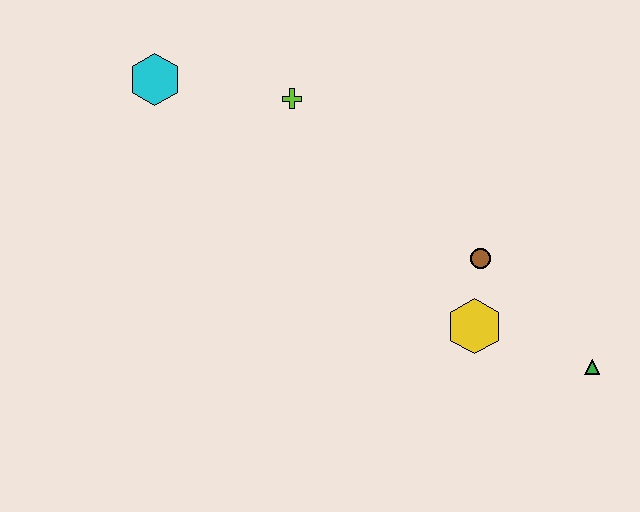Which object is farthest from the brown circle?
The cyan hexagon is farthest from the brown circle.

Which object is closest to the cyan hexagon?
The lime cross is closest to the cyan hexagon.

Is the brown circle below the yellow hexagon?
No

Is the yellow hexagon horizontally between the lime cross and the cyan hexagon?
No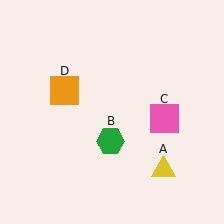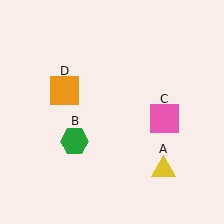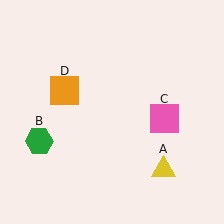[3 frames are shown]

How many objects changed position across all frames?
1 object changed position: green hexagon (object B).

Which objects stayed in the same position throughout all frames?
Yellow triangle (object A) and pink square (object C) and orange square (object D) remained stationary.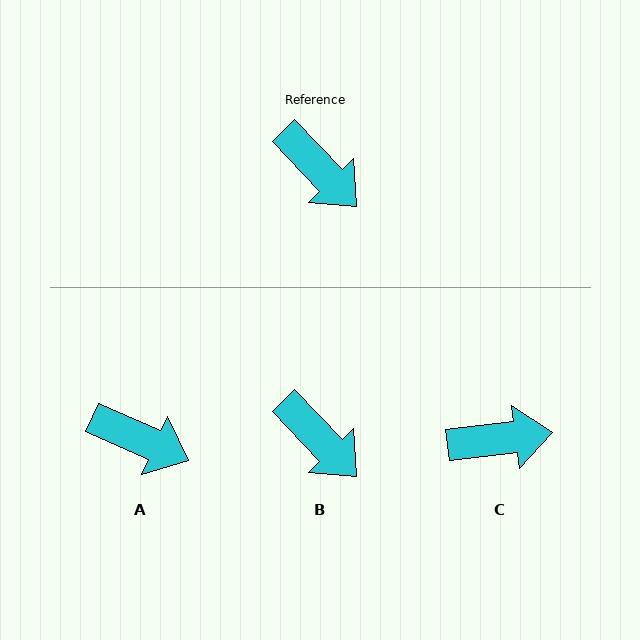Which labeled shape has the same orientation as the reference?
B.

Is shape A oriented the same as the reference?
No, it is off by about 22 degrees.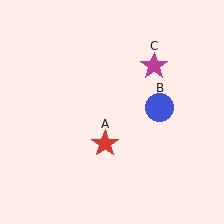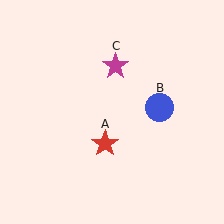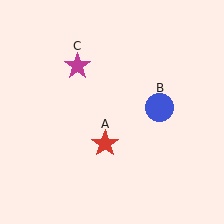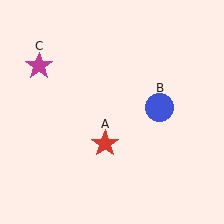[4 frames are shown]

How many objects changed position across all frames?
1 object changed position: magenta star (object C).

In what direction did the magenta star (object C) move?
The magenta star (object C) moved left.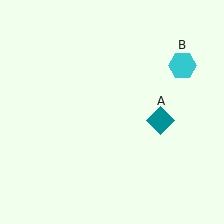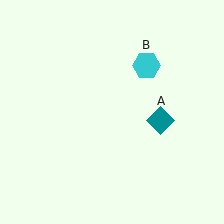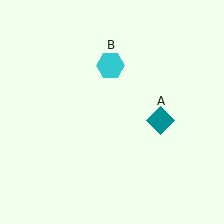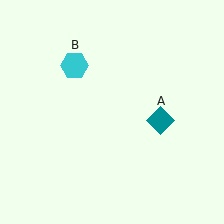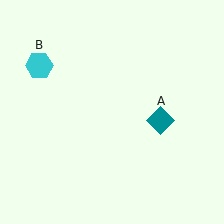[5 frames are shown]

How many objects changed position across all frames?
1 object changed position: cyan hexagon (object B).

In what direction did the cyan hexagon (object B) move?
The cyan hexagon (object B) moved left.